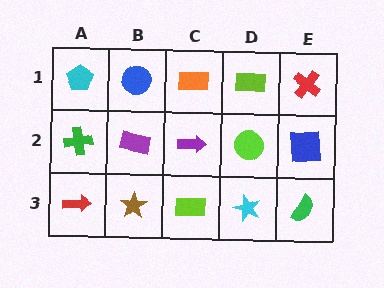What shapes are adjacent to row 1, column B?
A purple rectangle (row 2, column B), a cyan pentagon (row 1, column A), an orange rectangle (row 1, column C).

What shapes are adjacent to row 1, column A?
A green cross (row 2, column A), a blue circle (row 1, column B).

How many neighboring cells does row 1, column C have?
3.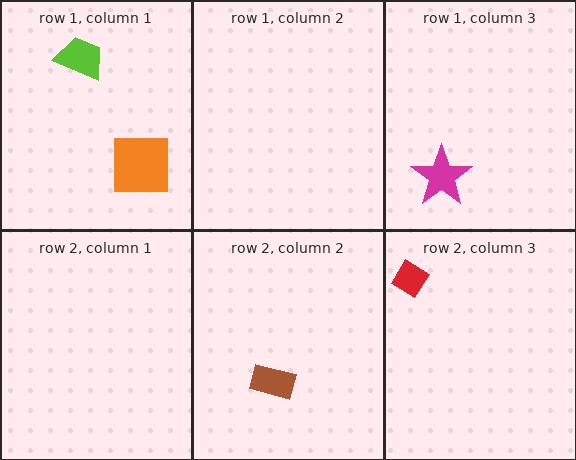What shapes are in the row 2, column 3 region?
The red diamond.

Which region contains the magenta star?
The row 1, column 3 region.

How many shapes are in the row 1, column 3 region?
1.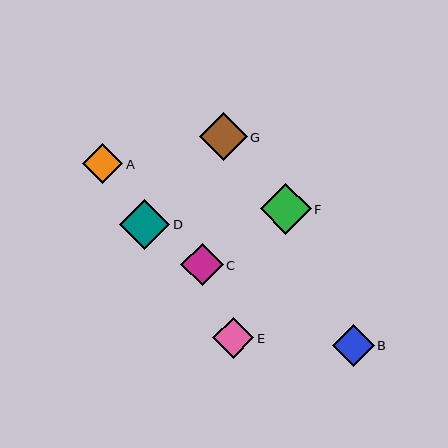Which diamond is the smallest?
Diamond A is the smallest with a size of approximately 40 pixels.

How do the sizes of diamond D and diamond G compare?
Diamond D and diamond G are approximately the same size.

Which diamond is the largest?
Diamond F is the largest with a size of approximately 51 pixels.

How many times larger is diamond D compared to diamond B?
Diamond D is approximately 1.2 times the size of diamond B.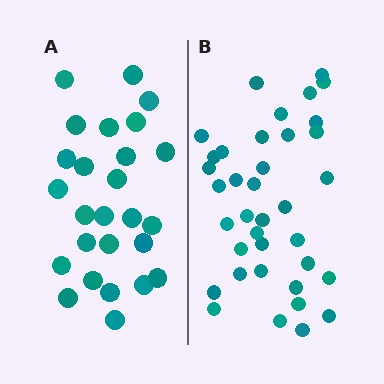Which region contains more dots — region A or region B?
Region B (the right region) has more dots.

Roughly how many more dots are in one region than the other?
Region B has roughly 12 or so more dots than region A.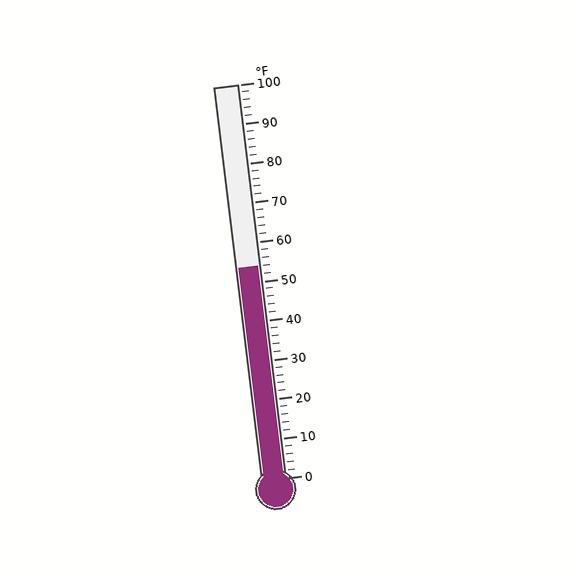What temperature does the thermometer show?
The thermometer shows approximately 54°F.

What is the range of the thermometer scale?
The thermometer scale ranges from 0°F to 100°F.